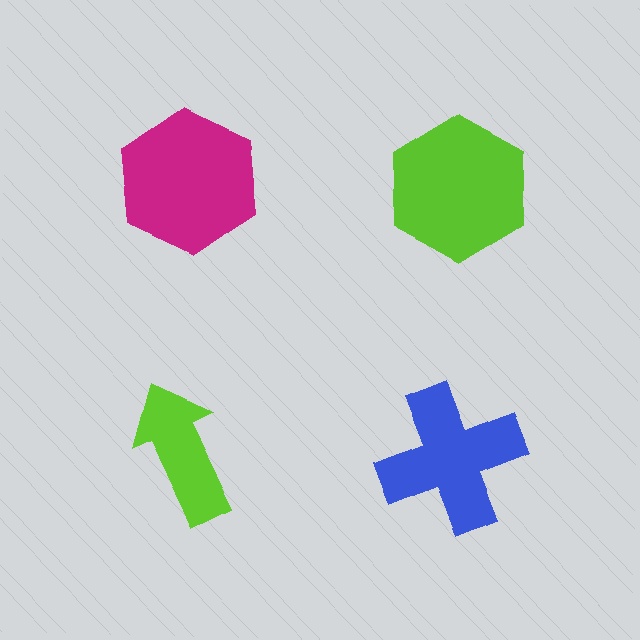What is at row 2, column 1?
A lime arrow.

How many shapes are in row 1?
2 shapes.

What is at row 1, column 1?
A magenta hexagon.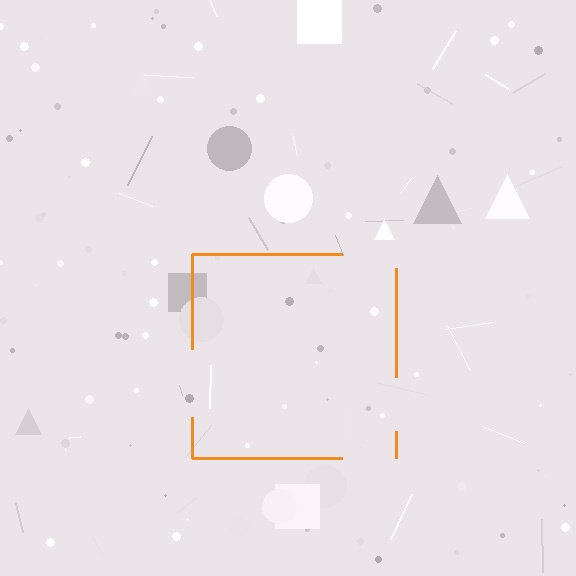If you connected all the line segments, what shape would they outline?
They would outline a square.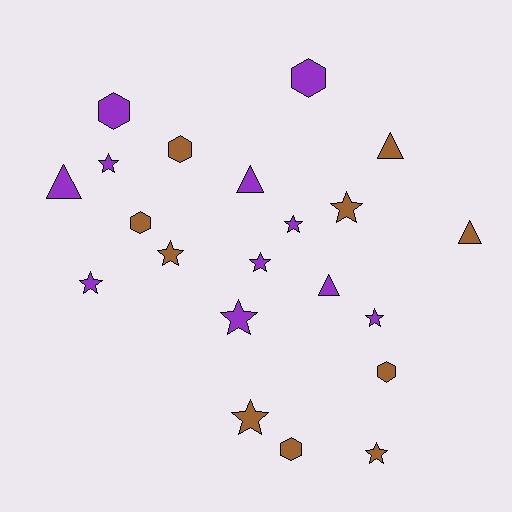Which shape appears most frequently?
Star, with 10 objects.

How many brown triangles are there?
There are 2 brown triangles.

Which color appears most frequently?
Purple, with 11 objects.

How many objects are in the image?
There are 21 objects.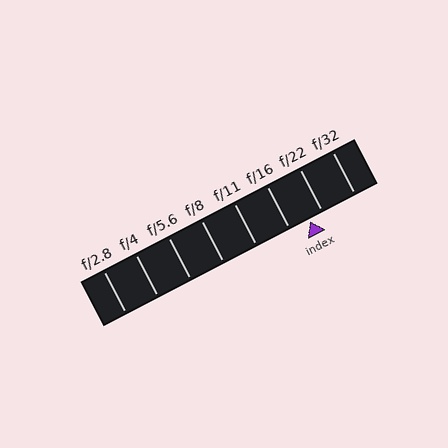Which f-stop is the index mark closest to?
The index mark is closest to f/22.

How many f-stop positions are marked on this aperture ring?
There are 8 f-stop positions marked.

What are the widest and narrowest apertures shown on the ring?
The widest aperture shown is f/2.8 and the narrowest is f/32.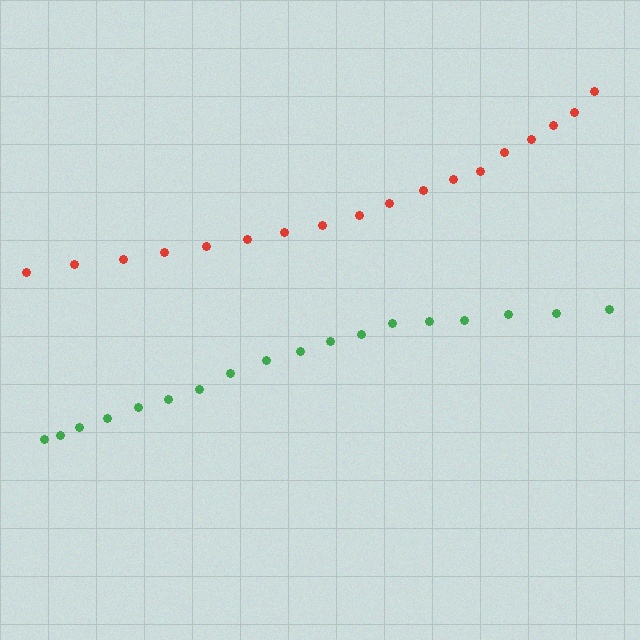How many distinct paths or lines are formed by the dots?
There are 2 distinct paths.